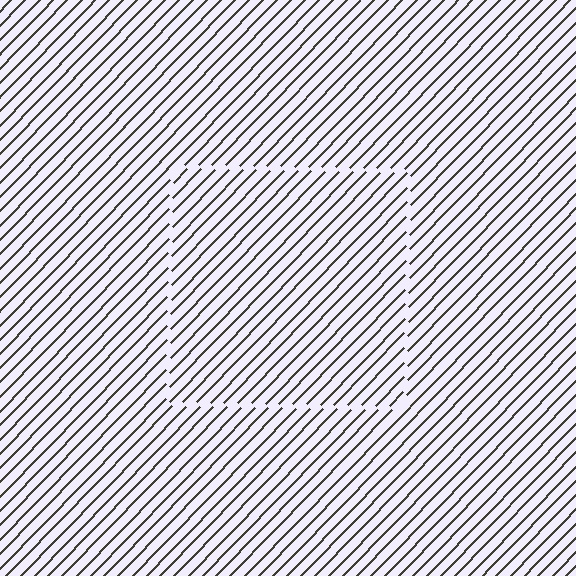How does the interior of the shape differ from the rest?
The interior of the shape contains the same grating, shifted by half a period — the contour is defined by the phase discontinuity where line-ends from the inner and outer gratings abut.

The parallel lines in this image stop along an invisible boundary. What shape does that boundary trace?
An illusory square. The interior of the shape contains the same grating, shifted by half a period — the contour is defined by the phase discontinuity where line-ends from the inner and outer gratings abut.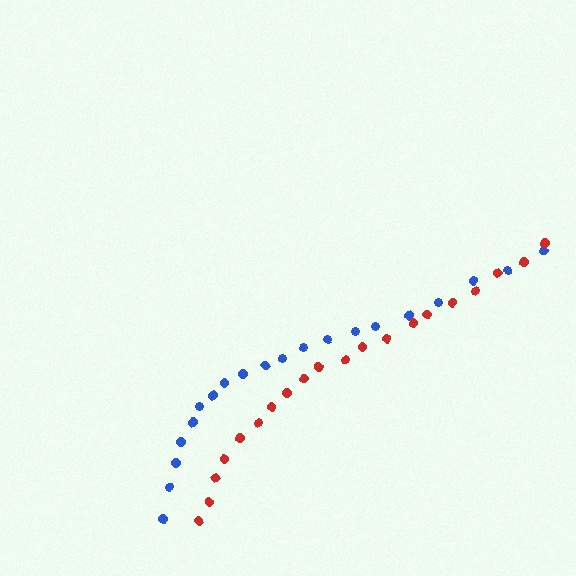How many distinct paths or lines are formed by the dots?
There are 2 distinct paths.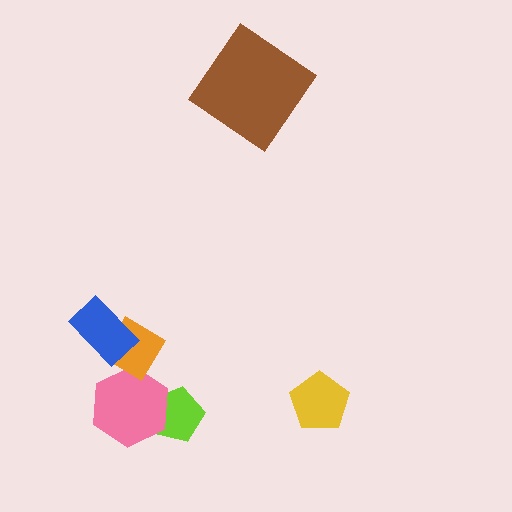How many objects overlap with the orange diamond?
2 objects overlap with the orange diamond.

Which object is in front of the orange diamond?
The blue rectangle is in front of the orange diamond.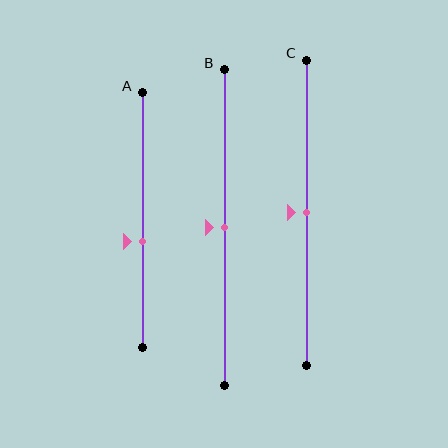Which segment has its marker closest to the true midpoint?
Segment B has its marker closest to the true midpoint.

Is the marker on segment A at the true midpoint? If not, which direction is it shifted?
No, the marker on segment A is shifted downward by about 9% of the segment length.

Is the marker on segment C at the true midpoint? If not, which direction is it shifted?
Yes, the marker on segment C is at the true midpoint.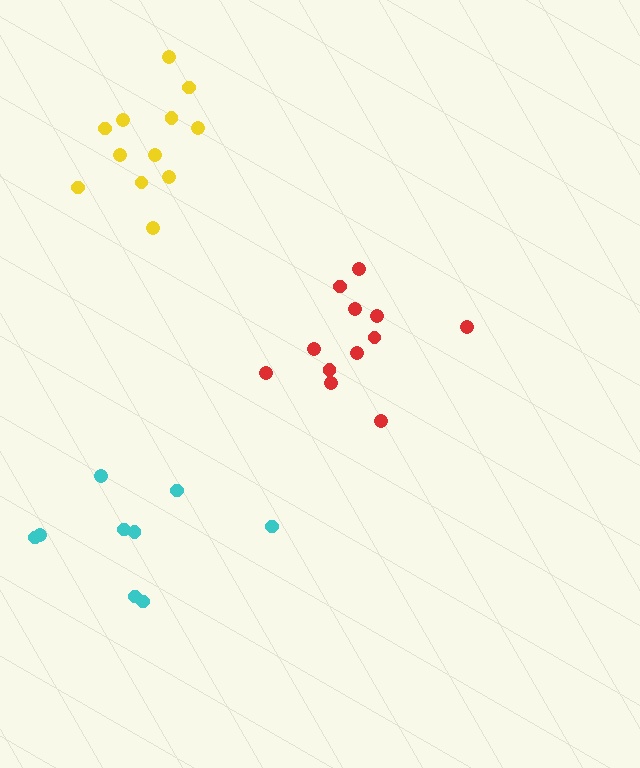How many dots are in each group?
Group 1: 12 dots, Group 2: 9 dots, Group 3: 12 dots (33 total).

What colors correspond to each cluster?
The clusters are colored: red, cyan, yellow.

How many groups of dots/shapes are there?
There are 3 groups.